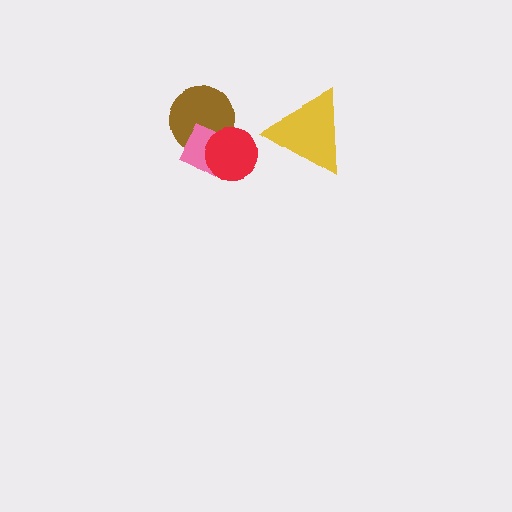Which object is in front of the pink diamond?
The red circle is in front of the pink diamond.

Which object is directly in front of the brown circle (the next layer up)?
The pink diamond is directly in front of the brown circle.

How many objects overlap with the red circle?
2 objects overlap with the red circle.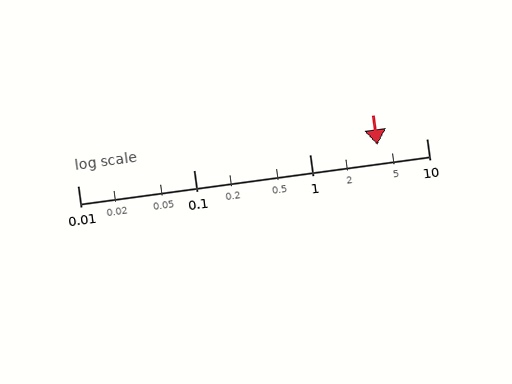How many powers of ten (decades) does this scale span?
The scale spans 3 decades, from 0.01 to 10.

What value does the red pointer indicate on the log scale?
The pointer indicates approximately 3.8.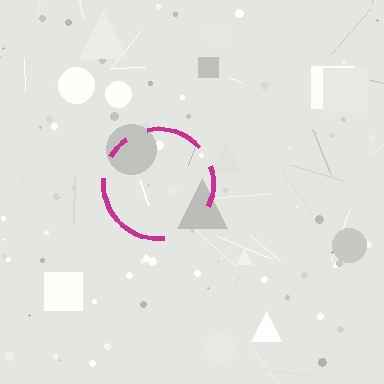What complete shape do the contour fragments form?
The contour fragments form a circle.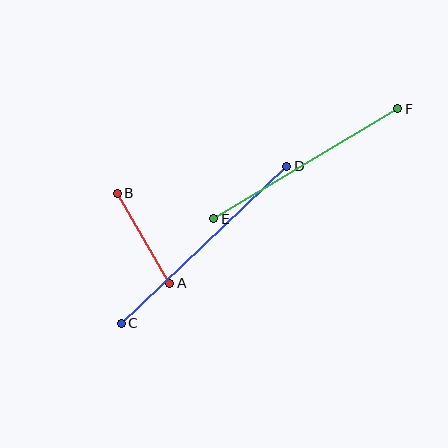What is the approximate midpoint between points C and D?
The midpoint is at approximately (204, 245) pixels.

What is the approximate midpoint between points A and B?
The midpoint is at approximately (143, 238) pixels.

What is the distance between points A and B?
The distance is approximately 104 pixels.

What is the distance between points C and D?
The distance is approximately 228 pixels.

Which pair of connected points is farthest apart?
Points C and D are farthest apart.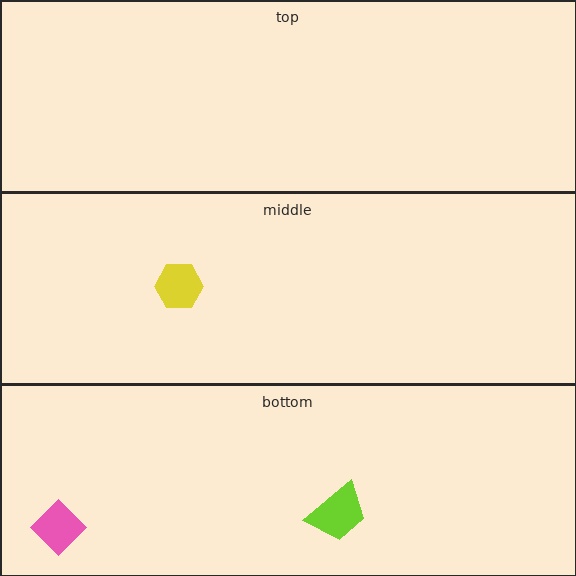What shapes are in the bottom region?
The pink diamond, the lime trapezoid.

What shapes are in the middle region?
The yellow hexagon.